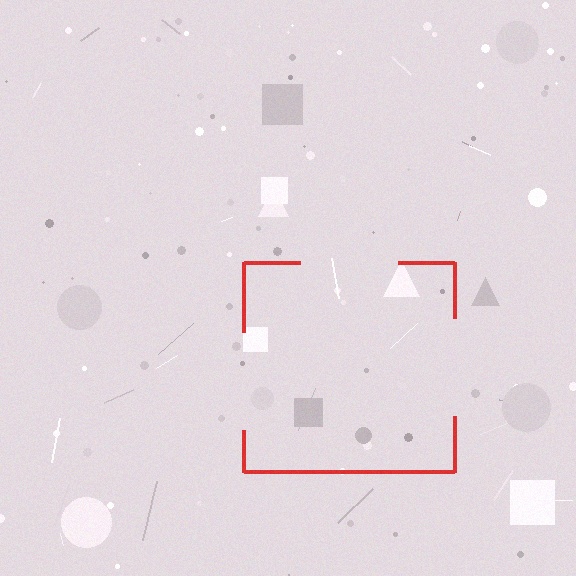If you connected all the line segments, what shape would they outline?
They would outline a square.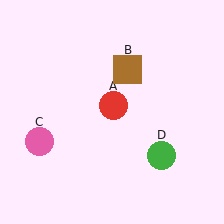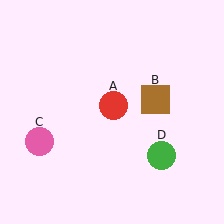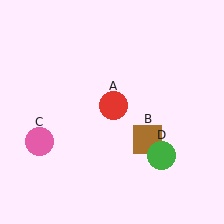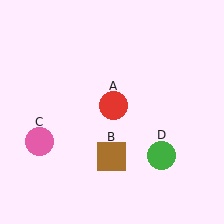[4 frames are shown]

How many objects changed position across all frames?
1 object changed position: brown square (object B).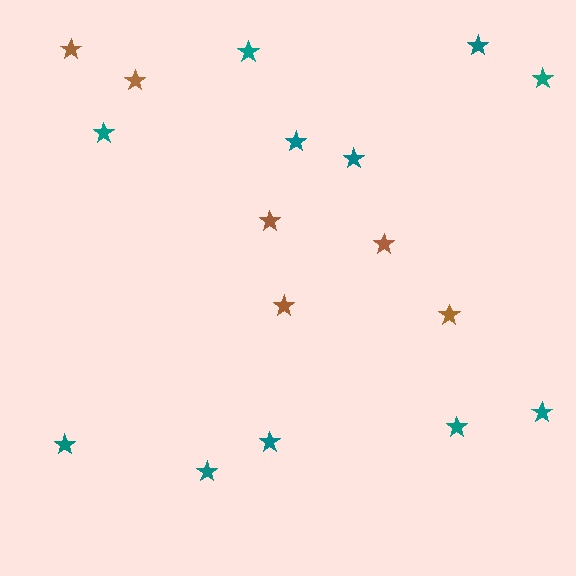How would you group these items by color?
There are 2 groups: one group of brown stars (6) and one group of teal stars (11).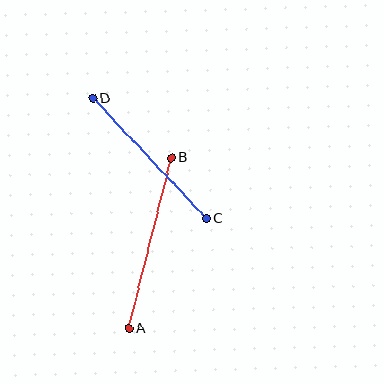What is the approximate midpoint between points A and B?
The midpoint is at approximately (150, 243) pixels.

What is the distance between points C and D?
The distance is approximately 165 pixels.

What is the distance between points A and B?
The distance is approximately 176 pixels.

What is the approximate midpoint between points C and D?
The midpoint is at approximately (149, 159) pixels.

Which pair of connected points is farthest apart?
Points A and B are farthest apart.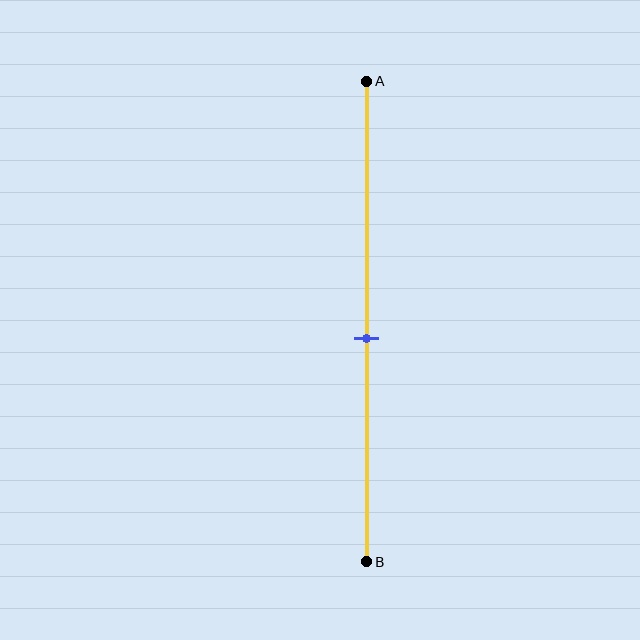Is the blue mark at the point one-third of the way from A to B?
No, the mark is at about 55% from A, not at the 33% one-third point.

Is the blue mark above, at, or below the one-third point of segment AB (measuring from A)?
The blue mark is below the one-third point of segment AB.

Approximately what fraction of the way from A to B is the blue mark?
The blue mark is approximately 55% of the way from A to B.